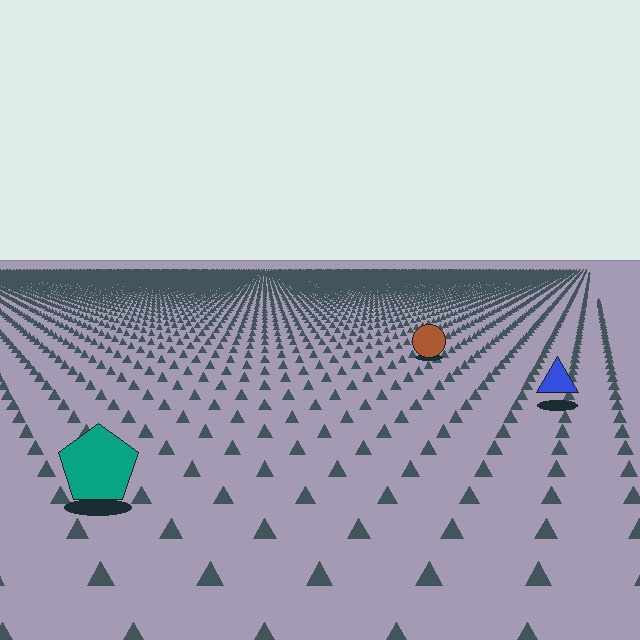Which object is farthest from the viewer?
The brown circle is farthest from the viewer. It appears smaller and the ground texture around it is denser.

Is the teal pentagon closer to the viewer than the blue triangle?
Yes. The teal pentagon is closer — you can tell from the texture gradient: the ground texture is coarser near it.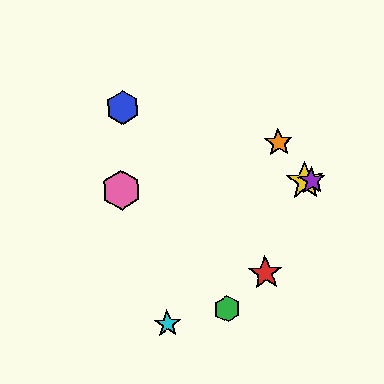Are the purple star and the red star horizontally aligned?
No, the purple star is at y≈181 and the red star is at y≈273.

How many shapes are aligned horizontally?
3 shapes (the yellow star, the purple star, the pink hexagon) are aligned horizontally.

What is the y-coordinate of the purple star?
The purple star is at y≈181.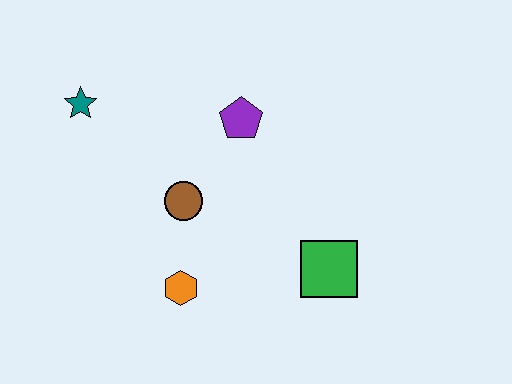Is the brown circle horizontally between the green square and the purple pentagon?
No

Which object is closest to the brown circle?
The orange hexagon is closest to the brown circle.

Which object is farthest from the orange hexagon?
The teal star is farthest from the orange hexagon.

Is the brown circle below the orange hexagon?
No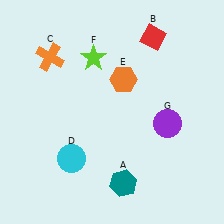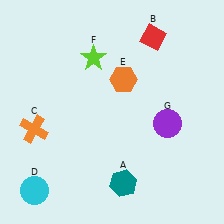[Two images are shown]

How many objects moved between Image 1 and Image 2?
2 objects moved between the two images.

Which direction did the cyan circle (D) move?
The cyan circle (D) moved left.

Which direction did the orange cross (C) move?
The orange cross (C) moved down.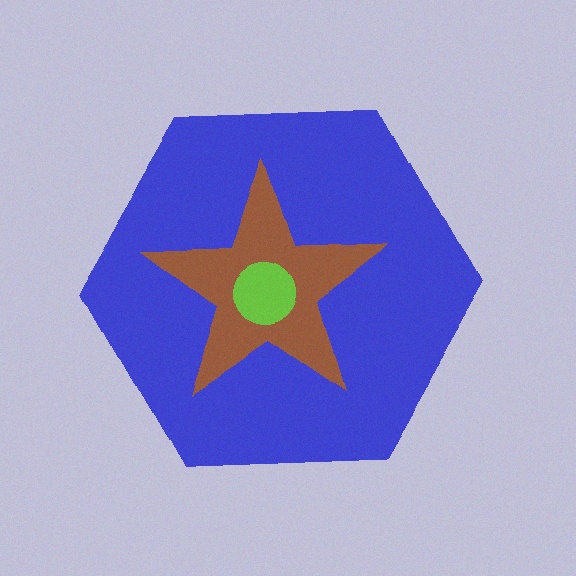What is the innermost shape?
The lime circle.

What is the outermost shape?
The blue hexagon.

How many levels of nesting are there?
3.